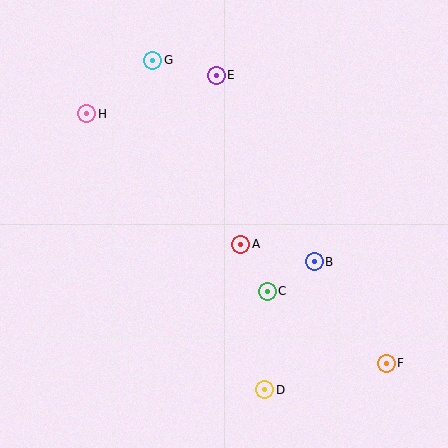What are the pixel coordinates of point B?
Point B is at (314, 262).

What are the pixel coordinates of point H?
Point H is at (87, 114).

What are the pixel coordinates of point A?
Point A is at (241, 244).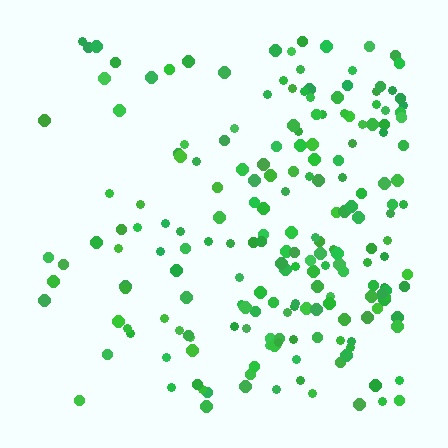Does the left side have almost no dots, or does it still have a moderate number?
Still a moderate number, just noticeably fewer than the right.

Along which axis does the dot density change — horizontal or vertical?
Horizontal.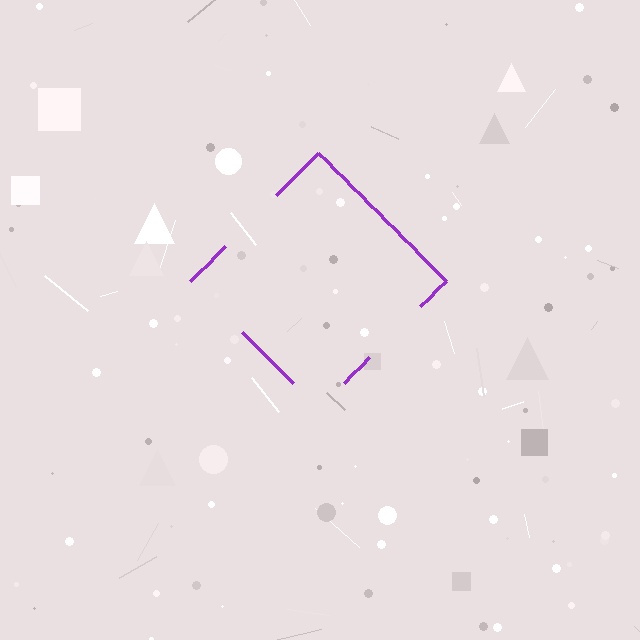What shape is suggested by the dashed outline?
The dashed outline suggests a diamond.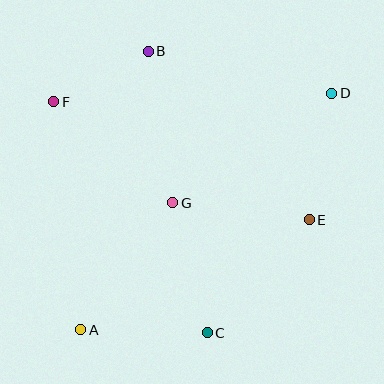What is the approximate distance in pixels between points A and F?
The distance between A and F is approximately 229 pixels.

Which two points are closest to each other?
Points B and F are closest to each other.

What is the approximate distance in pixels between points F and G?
The distance between F and G is approximately 156 pixels.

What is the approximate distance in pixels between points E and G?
The distance between E and G is approximately 138 pixels.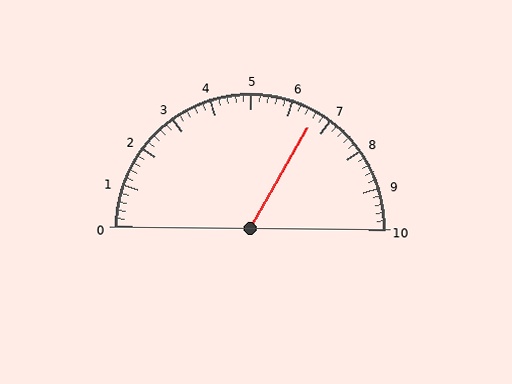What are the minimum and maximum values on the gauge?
The gauge ranges from 0 to 10.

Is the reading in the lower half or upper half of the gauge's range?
The reading is in the upper half of the range (0 to 10).